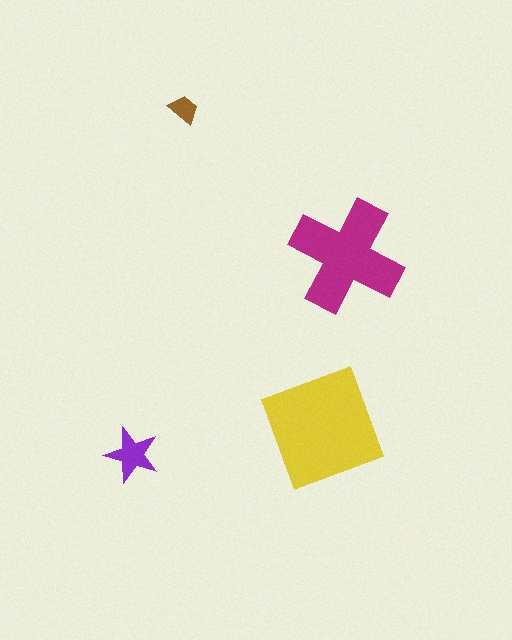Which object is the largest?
The yellow square.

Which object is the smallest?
The brown trapezoid.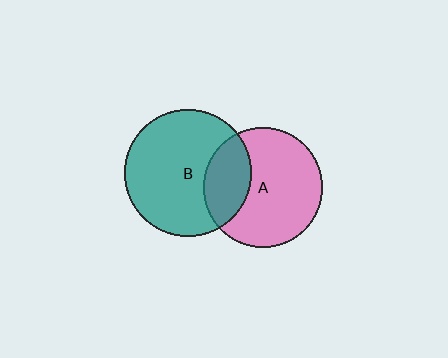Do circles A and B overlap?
Yes.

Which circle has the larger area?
Circle B (teal).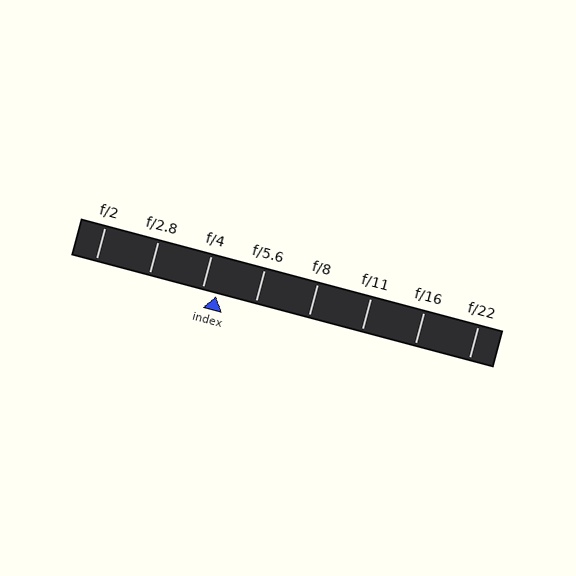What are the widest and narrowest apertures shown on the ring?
The widest aperture shown is f/2 and the narrowest is f/22.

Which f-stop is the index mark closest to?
The index mark is closest to f/4.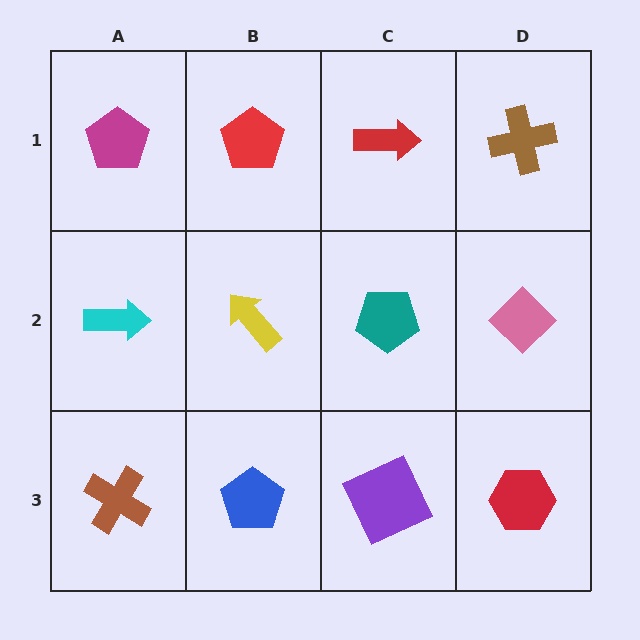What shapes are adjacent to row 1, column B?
A yellow arrow (row 2, column B), a magenta pentagon (row 1, column A), a red arrow (row 1, column C).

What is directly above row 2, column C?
A red arrow.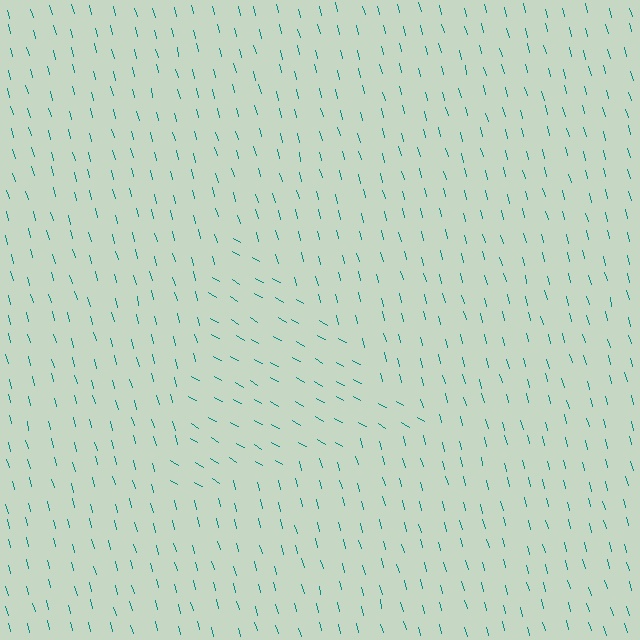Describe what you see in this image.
The image is filled with small teal line segments. A triangle region in the image has lines oriented differently from the surrounding lines, creating a visible texture boundary.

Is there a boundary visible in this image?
Yes, there is a texture boundary formed by a change in line orientation.